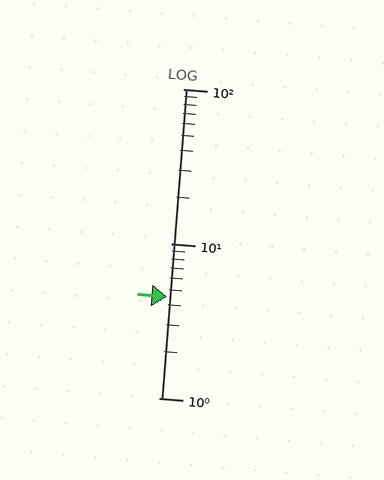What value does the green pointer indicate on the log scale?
The pointer indicates approximately 4.5.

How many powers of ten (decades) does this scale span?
The scale spans 2 decades, from 1 to 100.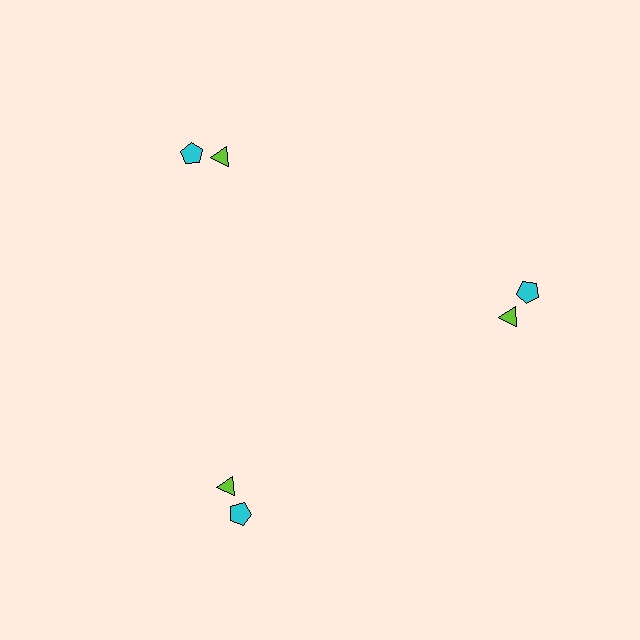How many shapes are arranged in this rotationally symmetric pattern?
There are 6 shapes, arranged in 3 groups of 2.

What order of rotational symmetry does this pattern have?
This pattern has 3-fold rotational symmetry.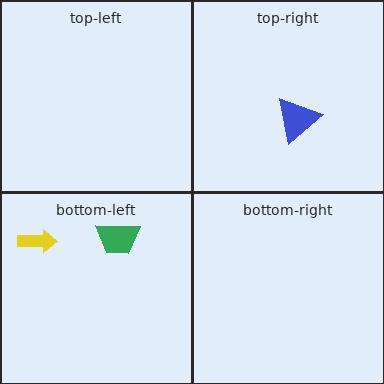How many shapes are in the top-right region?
1.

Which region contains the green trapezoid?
The bottom-left region.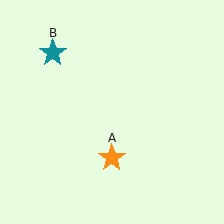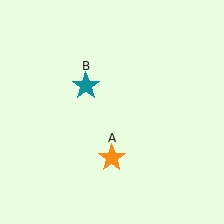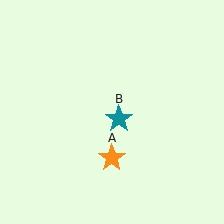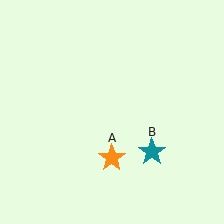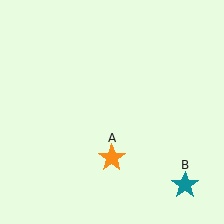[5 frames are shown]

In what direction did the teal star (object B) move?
The teal star (object B) moved down and to the right.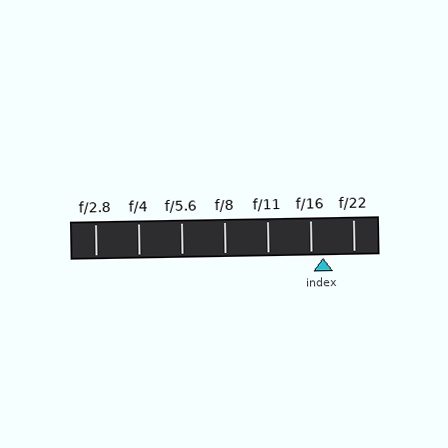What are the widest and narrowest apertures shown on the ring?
The widest aperture shown is f/2.8 and the narrowest is f/22.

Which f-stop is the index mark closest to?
The index mark is closest to f/16.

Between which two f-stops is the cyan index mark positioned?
The index mark is between f/16 and f/22.